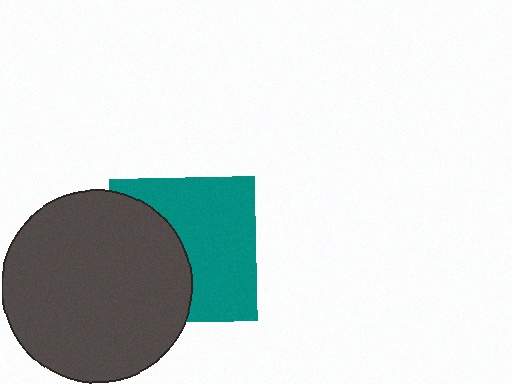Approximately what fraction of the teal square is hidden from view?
Roughly 42% of the teal square is hidden behind the dark gray circle.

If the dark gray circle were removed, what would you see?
You would see the complete teal square.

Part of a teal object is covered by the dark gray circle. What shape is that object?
It is a square.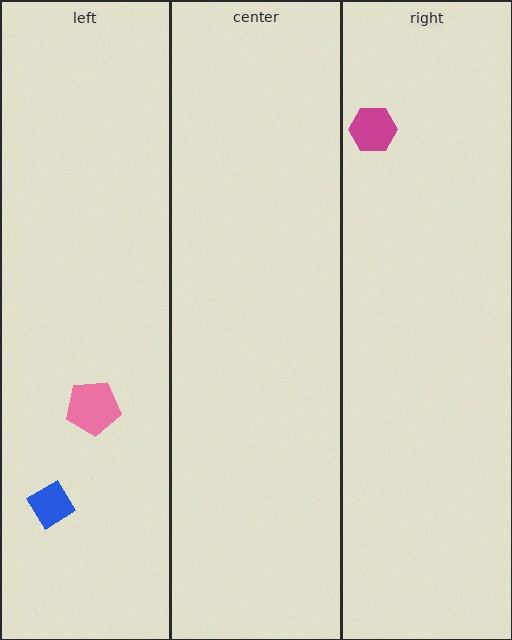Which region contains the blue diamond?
The left region.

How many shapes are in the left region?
2.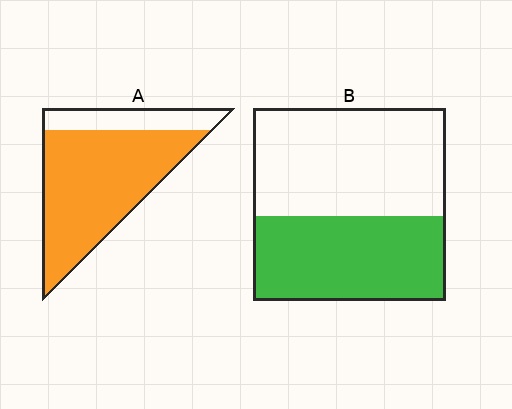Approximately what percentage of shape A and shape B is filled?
A is approximately 80% and B is approximately 45%.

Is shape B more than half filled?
No.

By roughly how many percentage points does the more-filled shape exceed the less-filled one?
By roughly 35 percentage points (A over B).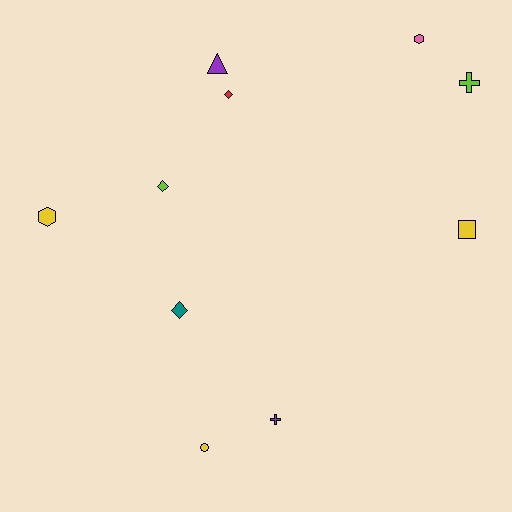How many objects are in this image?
There are 10 objects.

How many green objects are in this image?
There are no green objects.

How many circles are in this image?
There is 1 circle.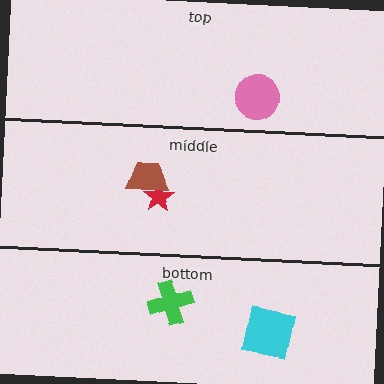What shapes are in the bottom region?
The cyan square, the green cross.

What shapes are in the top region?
The pink circle.